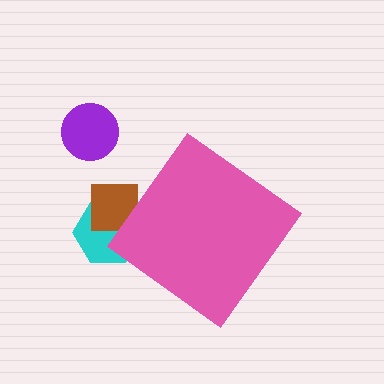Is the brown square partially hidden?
Yes, the brown square is partially hidden behind the pink diamond.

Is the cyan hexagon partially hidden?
Yes, the cyan hexagon is partially hidden behind the pink diamond.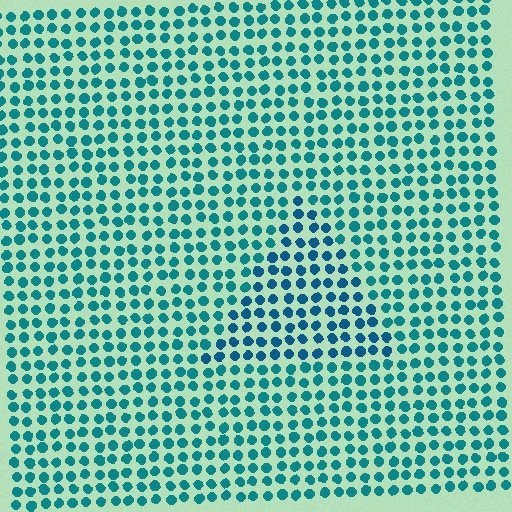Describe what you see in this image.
The image is filled with small teal elements in a uniform arrangement. A triangle-shaped region is visible where the elements are tinted to a slightly different hue, forming a subtle color boundary.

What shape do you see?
I see a triangle.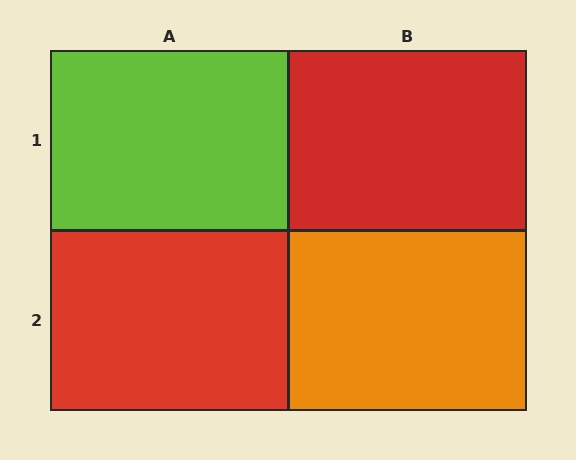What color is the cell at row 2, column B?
Orange.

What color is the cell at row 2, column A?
Red.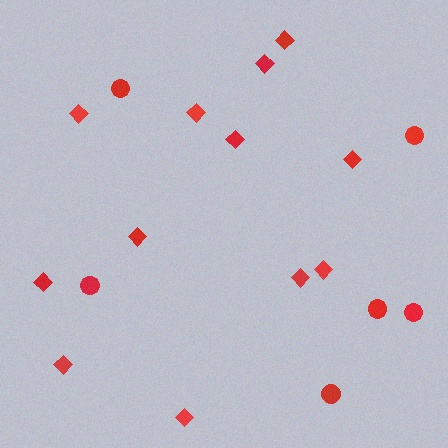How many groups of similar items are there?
There are 2 groups: one group of circles (6) and one group of diamonds (12).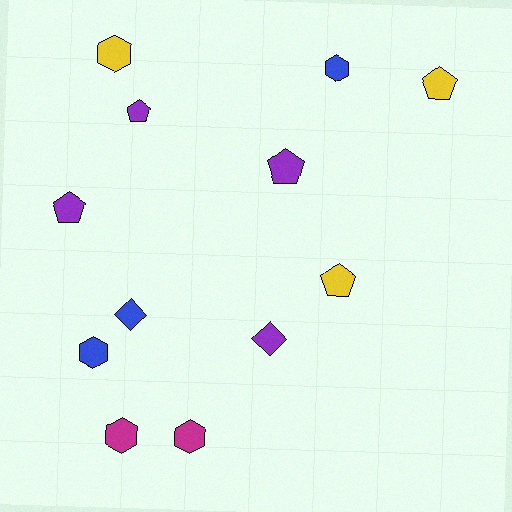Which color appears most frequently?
Purple, with 4 objects.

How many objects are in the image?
There are 12 objects.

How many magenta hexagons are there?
There are 2 magenta hexagons.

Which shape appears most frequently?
Hexagon, with 5 objects.